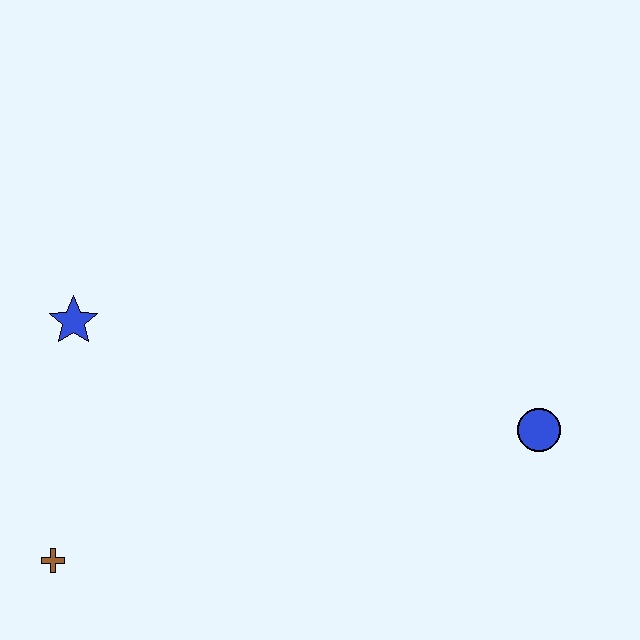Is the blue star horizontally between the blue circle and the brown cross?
Yes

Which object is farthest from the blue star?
The blue circle is farthest from the blue star.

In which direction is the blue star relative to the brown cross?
The blue star is above the brown cross.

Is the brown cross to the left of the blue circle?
Yes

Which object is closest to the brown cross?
The blue star is closest to the brown cross.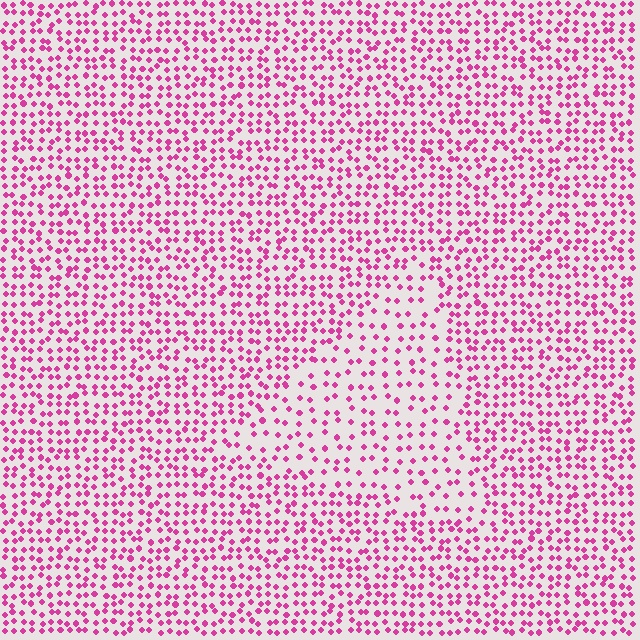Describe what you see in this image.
The image contains small magenta elements arranged at two different densities. A triangle-shaped region is visible where the elements are less densely packed than the surrounding area.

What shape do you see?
I see a triangle.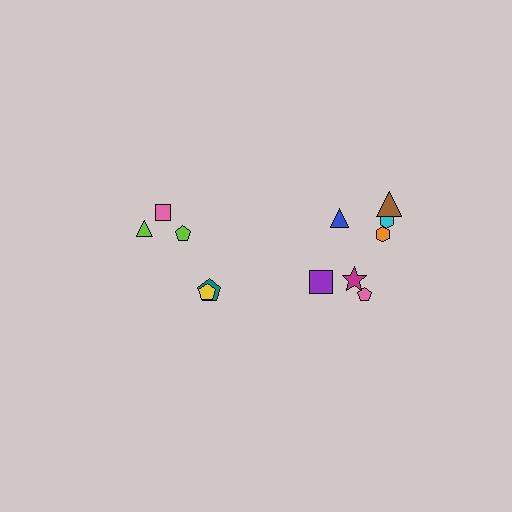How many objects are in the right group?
There are 7 objects.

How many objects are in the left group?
There are 5 objects.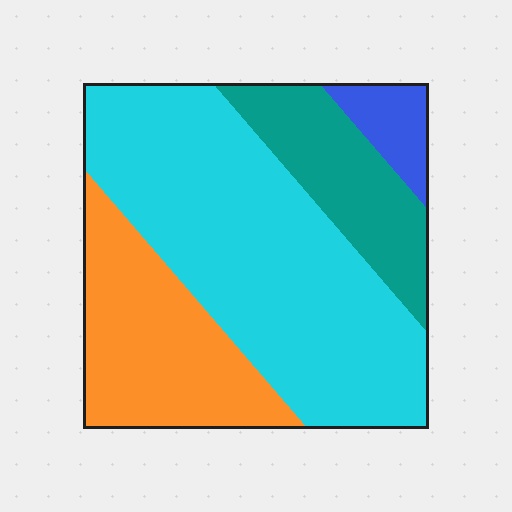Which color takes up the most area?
Cyan, at roughly 55%.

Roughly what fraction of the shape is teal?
Teal covers roughly 15% of the shape.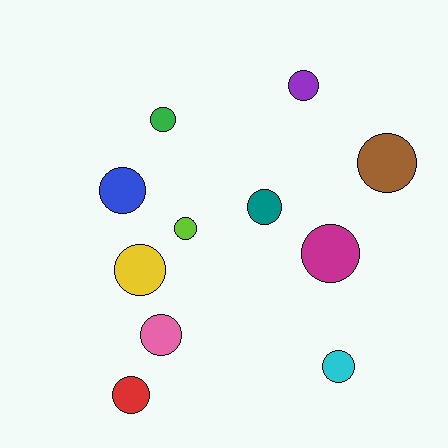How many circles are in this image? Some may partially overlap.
There are 11 circles.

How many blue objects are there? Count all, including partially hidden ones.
There is 1 blue object.